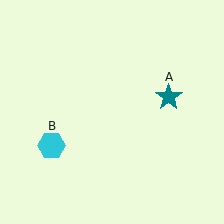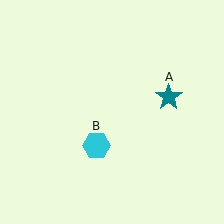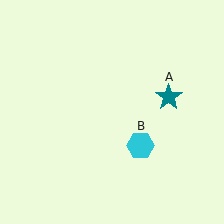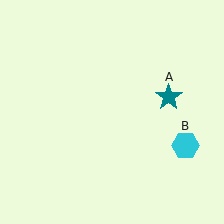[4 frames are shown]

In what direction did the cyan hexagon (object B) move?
The cyan hexagon (object B) moved right.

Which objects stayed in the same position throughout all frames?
Teal star (object A) remained stationary.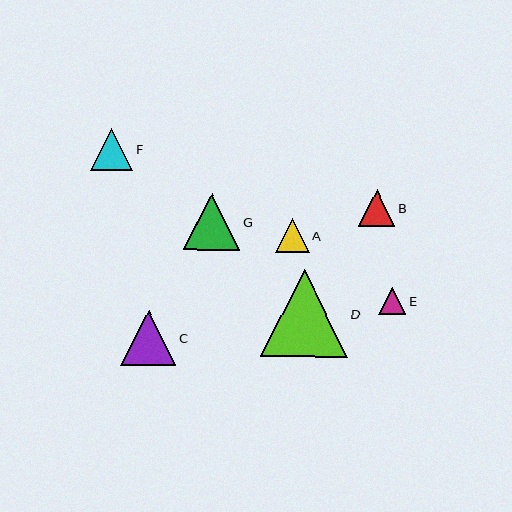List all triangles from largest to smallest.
From largest to smallest: D, G, C, F, B, A, E.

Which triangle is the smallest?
Triangle E is the smallest with a size of approximately 27 pixels.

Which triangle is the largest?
Triangle D is the largest with a size of approximately 87 pixels.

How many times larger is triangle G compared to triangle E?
Triangle G is approximately 2.1 times the size of triangle E.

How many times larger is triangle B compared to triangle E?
Triangle B is approximately 1.4 times the size of triangle E.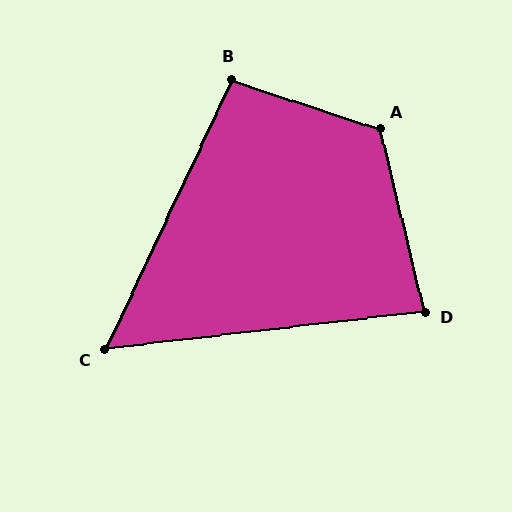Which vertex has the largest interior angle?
A, at approximately 122 degrees.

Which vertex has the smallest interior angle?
C, at approximately 58 degrees.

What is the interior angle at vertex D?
Approximately 83 degrees (acute).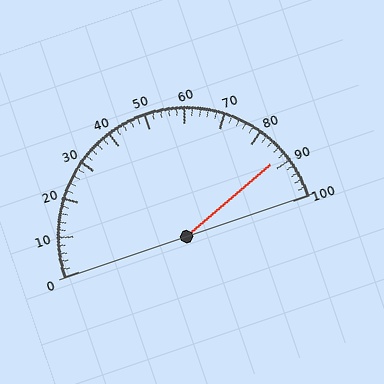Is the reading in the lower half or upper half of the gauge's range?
The reading is in the upper half of the range (0 to 100).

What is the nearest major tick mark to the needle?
The nearest major tick mark is 90.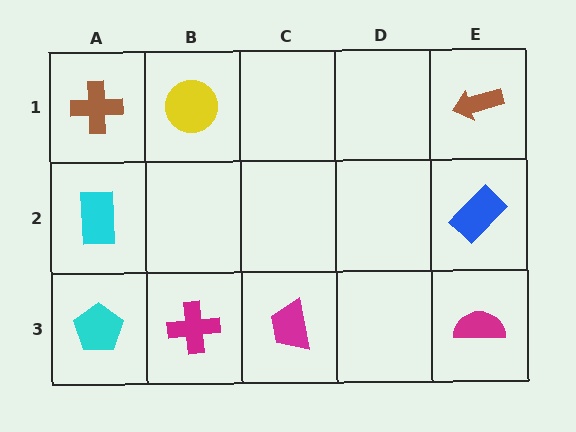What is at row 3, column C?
A magenta trapezoid.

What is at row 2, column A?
A cyan rectangle.